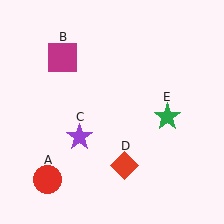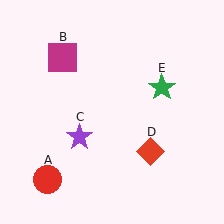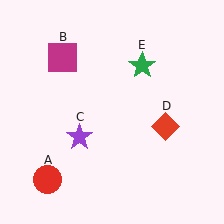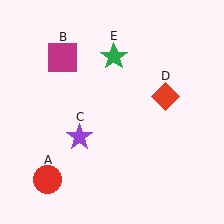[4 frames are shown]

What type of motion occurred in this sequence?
The red diamond (object D), green star (object E) rotated counterclockwise around the center of the scene.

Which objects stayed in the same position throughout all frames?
Red circle (object A) and magenta square (object B) and purple star (object C) remained stationary.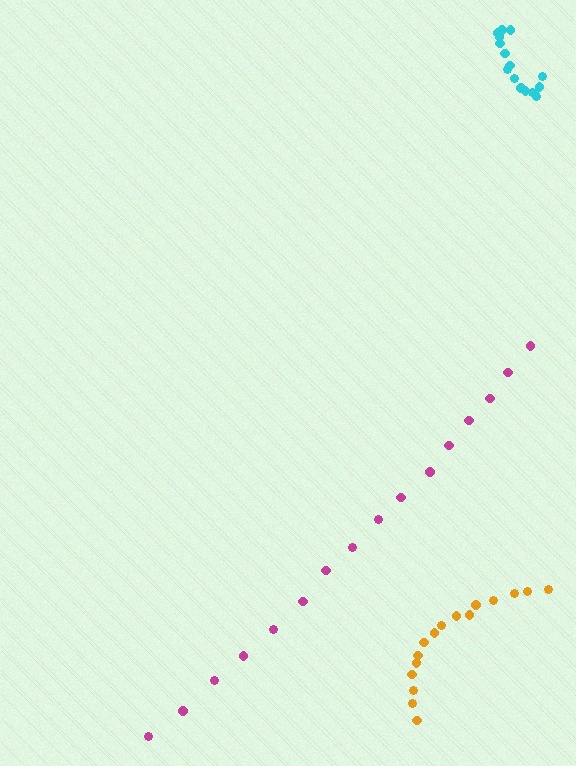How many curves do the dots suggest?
There are 3 distinct paths.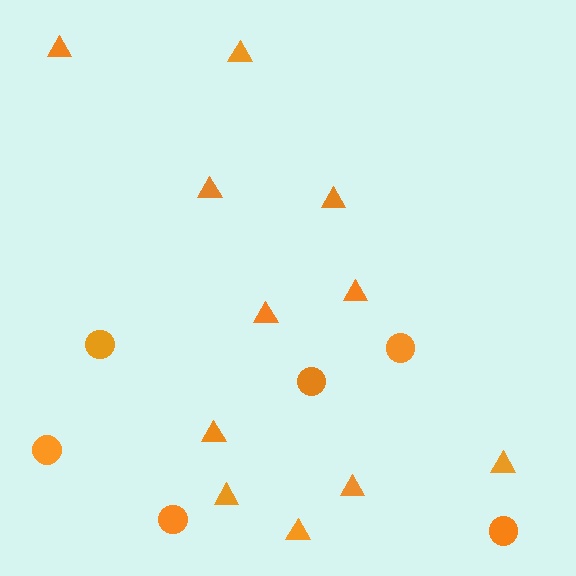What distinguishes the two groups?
There are 2 groups: one group of circles (6) and one group of triangles (11).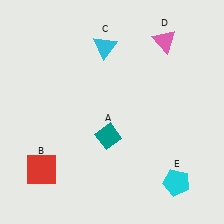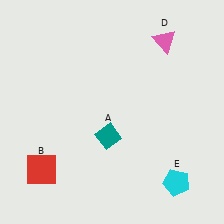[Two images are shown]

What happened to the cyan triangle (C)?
The cyan triangle (C) was removed in Image 2. It was in the top-left area of Image 1.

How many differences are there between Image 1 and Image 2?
There is 1 difference between the two images.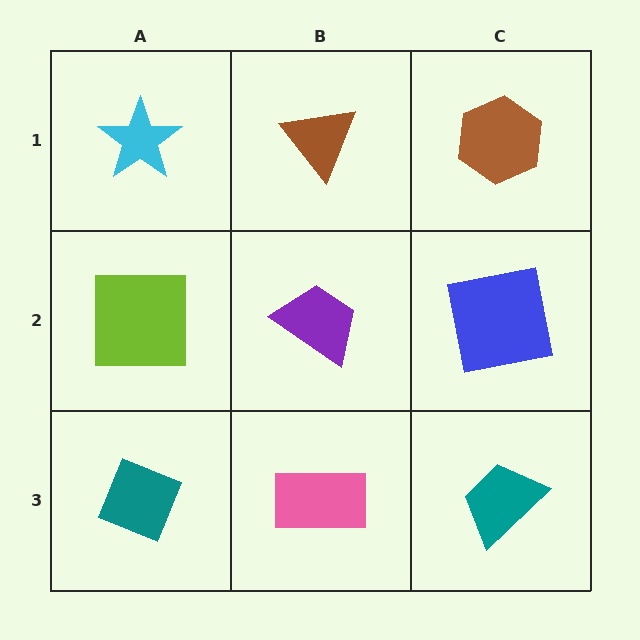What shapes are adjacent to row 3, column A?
A lime square (row 2, column A), a pink rectangle (row 3, column B).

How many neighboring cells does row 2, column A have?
3.